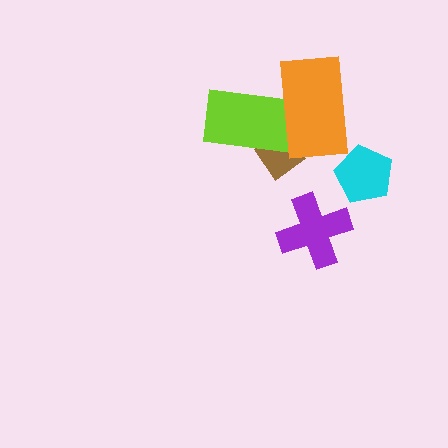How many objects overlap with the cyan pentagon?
0 objects overlap with the cyan pentagon.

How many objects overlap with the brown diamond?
2 objects overlap with the brown diamond.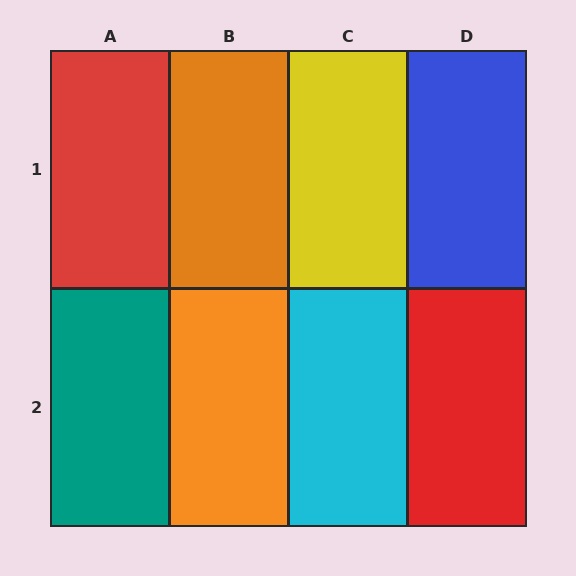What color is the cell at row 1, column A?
Red.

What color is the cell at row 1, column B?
Orange.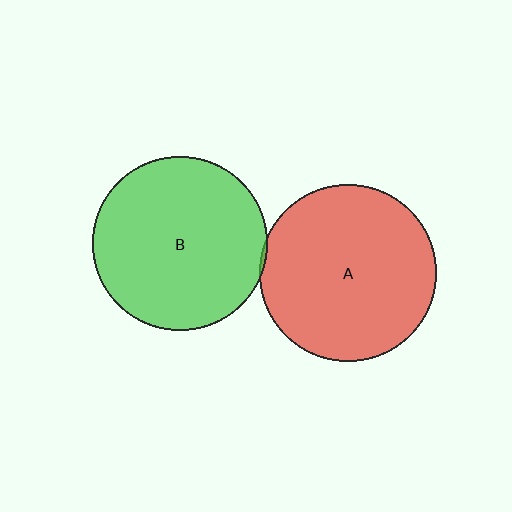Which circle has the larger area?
Circle A (red).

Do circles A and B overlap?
Yes.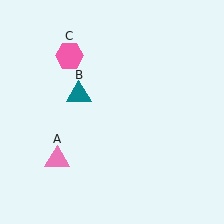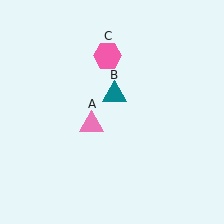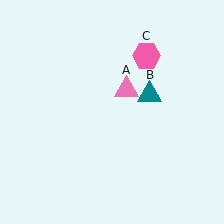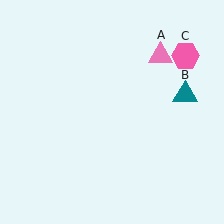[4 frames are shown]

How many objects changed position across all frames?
3 objects changed position: pink triangle (object A), teal triangle (object B), pink hexagon (object C).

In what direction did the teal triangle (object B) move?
The teal triangle (object B) moved right.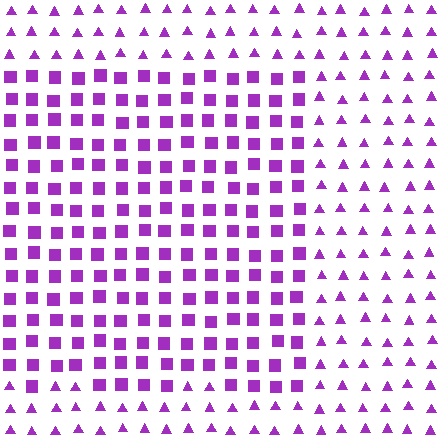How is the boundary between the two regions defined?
The boundary is defined by a change in element shape: squares inside vs. triangles outside. All elements share the same color and spacing.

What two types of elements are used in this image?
The image uses squares inside the rectangle region and triangles outside it.